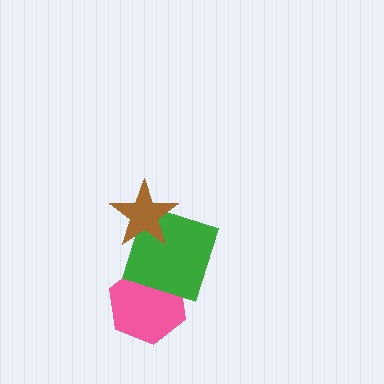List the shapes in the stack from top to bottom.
From top to bottom: the brown star, the green square, the pink hexagon.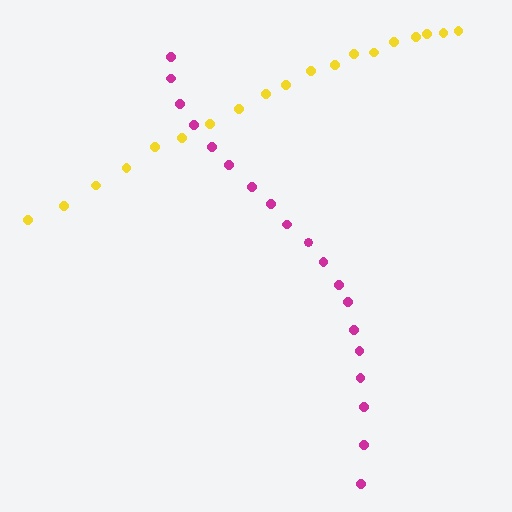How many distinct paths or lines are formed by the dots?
There are 2 distinct paths.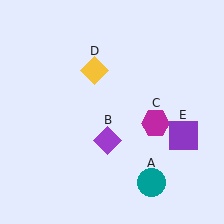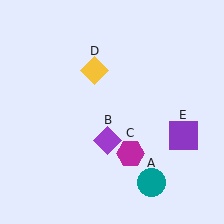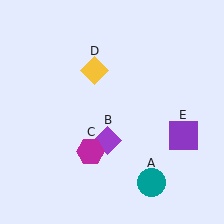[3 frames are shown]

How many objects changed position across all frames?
1 object changed position: magenta hexagon (object C).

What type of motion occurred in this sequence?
The magenta hexagon (object C) rotated clockwise around the center of the scene.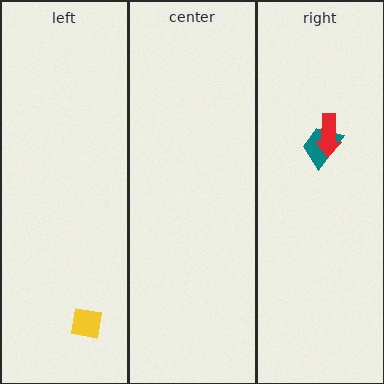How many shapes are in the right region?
2.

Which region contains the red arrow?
The right region.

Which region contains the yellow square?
The left region.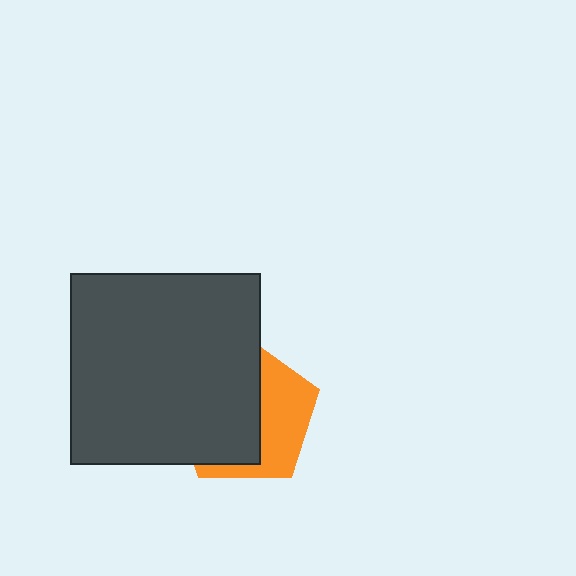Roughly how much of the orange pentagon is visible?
A small part of it is visible (roughly 40%).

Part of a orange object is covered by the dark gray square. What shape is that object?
It is a pentagon.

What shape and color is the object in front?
The object in front is a dark gray square.